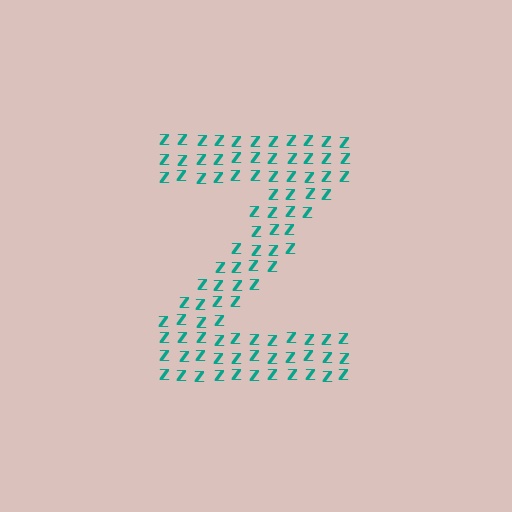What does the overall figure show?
The overall figure shows the letter Z.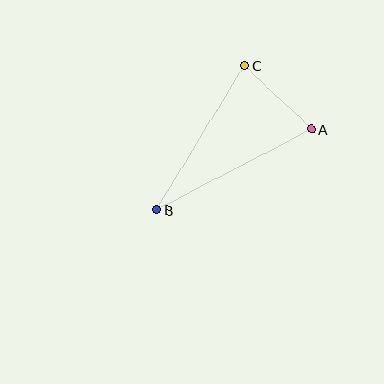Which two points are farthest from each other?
Points A and B are farthest from each other.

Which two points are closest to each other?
Points A and C are closest to each other.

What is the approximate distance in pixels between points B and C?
The distance between B and C is approximately 169 pixels.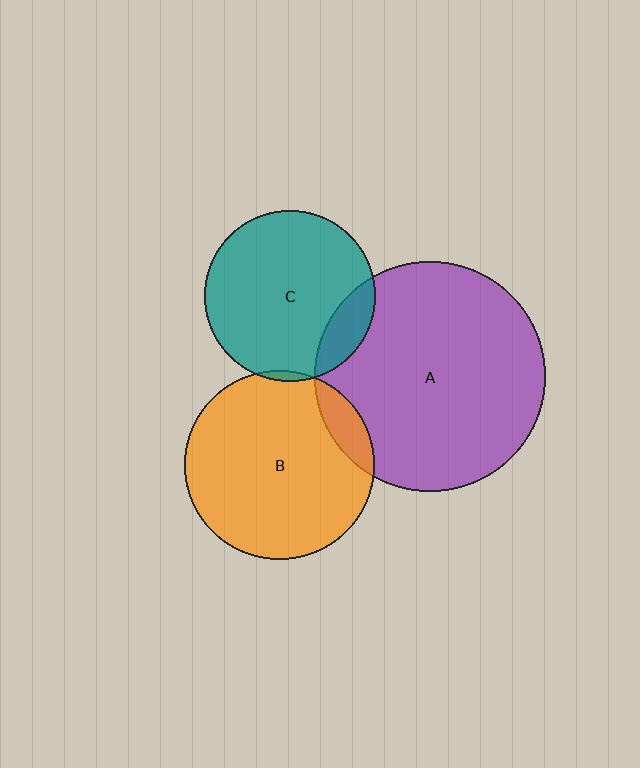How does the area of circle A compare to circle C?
Approximately 1.8 times.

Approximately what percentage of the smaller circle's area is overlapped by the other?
Approximately 10%.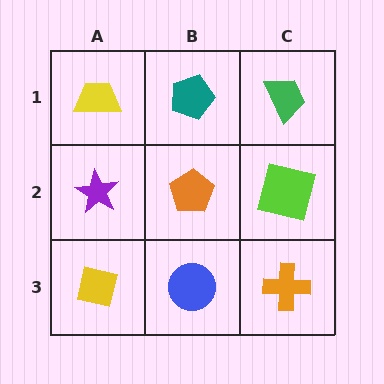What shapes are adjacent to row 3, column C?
A lime square (row 2, column C), a blue circle (row 3, column B).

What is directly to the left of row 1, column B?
A yellow trapezoid.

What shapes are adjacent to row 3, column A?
A purple star (row 2, column A), a blue circle (row 3, column B).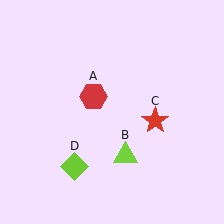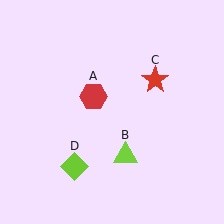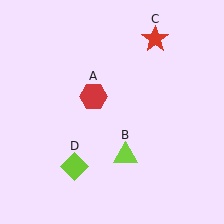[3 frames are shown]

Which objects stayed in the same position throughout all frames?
Red hexagon (object A) and lime triangle (object B) and lime diamond (object D) remained stationary.